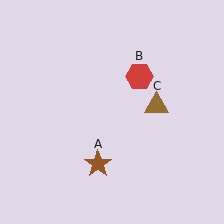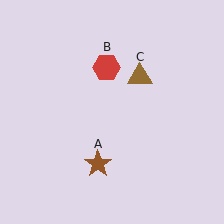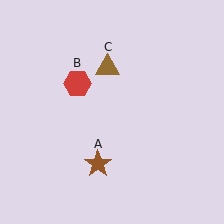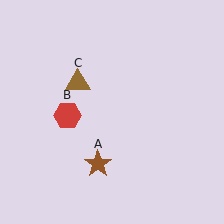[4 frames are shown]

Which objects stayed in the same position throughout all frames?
Brown star (object A) remained stationary.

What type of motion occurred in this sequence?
The red hexagon (object B), brown triangle (object C) rotated counterclockwise around the center of the scene.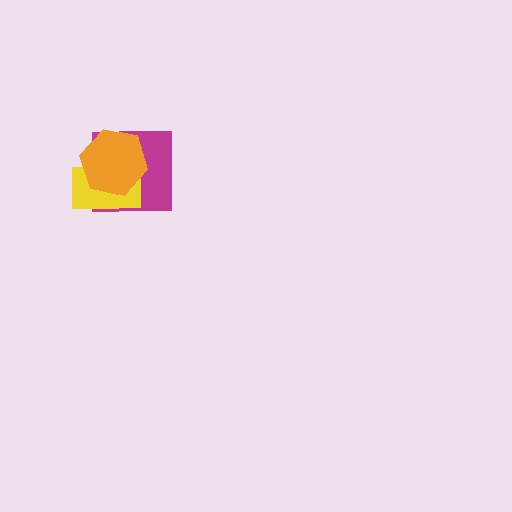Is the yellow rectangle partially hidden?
Yes, it is partially covered by another shape.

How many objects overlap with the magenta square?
2 objects overlap with the magenta square.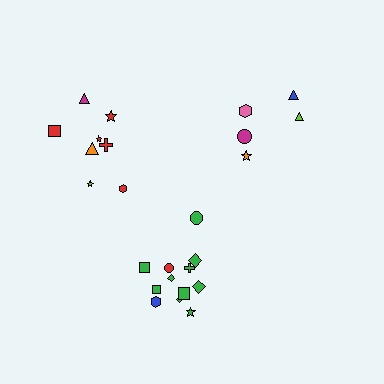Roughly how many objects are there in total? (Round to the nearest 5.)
Roughly 25 objects in total.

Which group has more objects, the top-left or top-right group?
The top-left group.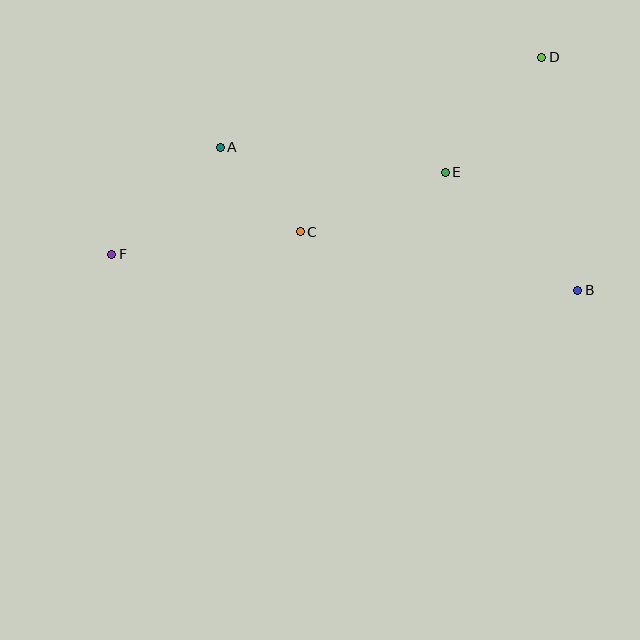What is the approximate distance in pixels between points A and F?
The distance between A and F is approximately 152 pixels.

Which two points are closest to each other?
Points A and C are closest to each other.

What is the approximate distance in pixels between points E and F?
The distance between E and F is approximately 344 pixels.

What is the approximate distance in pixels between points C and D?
The distance between C and D is approximately 298 pixels.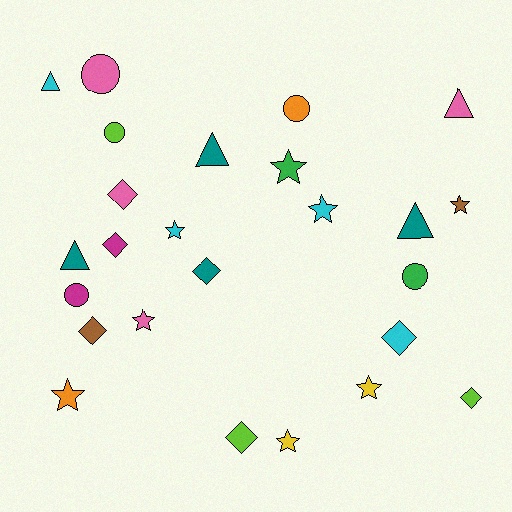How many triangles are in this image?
There are 5 triangles.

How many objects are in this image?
There are 25 objects.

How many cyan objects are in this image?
There are 4 cyan objects.